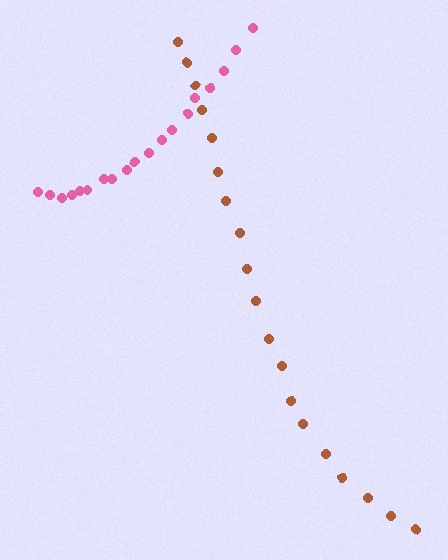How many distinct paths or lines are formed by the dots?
There are 2 distinct paths.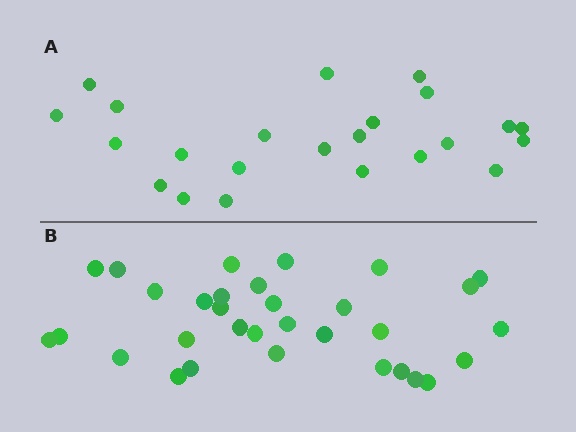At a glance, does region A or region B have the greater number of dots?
Region B (the bottom region) has more dots.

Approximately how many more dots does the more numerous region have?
Region B has roughly 8 or so more dots than region A.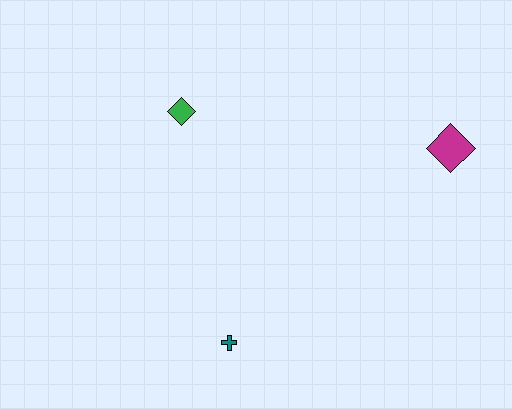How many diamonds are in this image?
There are 2 diamonds.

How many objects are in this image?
There are 3 objects.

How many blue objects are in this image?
There are no blue objects.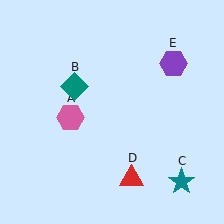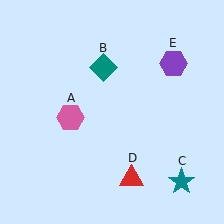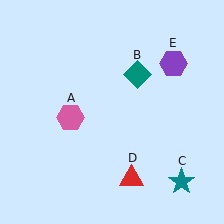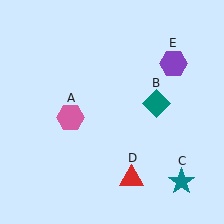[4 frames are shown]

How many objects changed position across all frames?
1 object changed position: teal diamond (object B).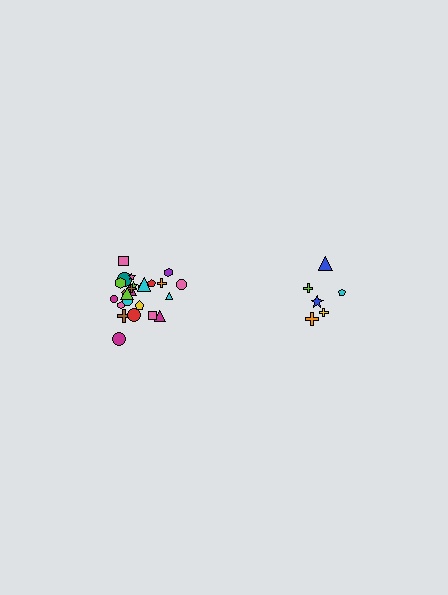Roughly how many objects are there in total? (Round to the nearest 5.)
Roughly 30 objects in total.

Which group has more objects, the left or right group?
The left group.